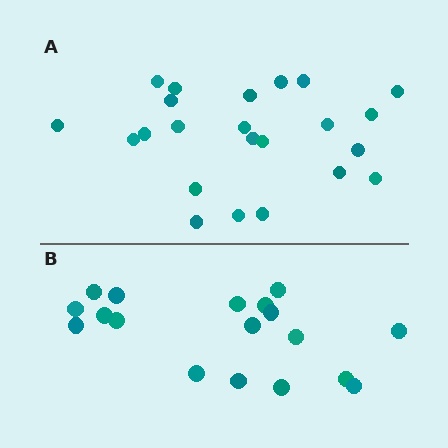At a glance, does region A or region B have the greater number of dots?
Region A (the top region) has more dots.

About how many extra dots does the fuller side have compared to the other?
Region A has about 5 more dots than region B.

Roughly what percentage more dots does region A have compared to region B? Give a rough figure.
About 30% more.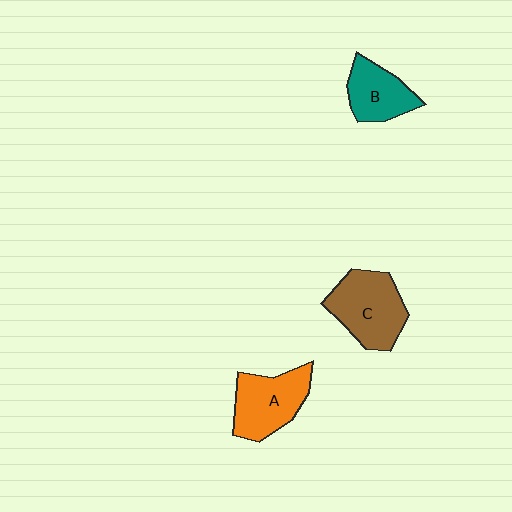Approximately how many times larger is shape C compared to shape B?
Approximately 1.4 times.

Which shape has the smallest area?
Shape B (teal).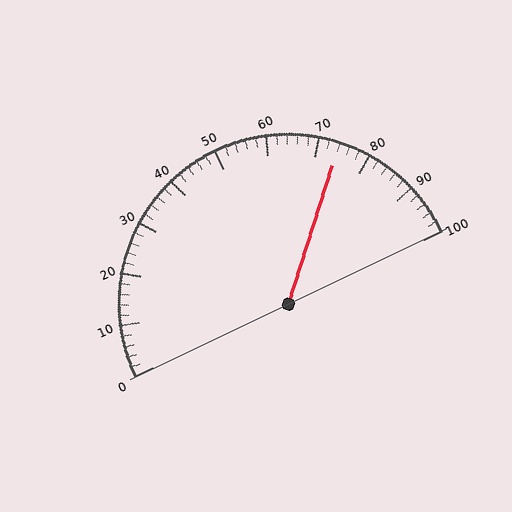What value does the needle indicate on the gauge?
The needle indicates approximately 74.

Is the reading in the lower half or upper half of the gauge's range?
The reading is in the upper half of the range (0 to 100).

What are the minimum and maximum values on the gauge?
The gauge ranges from 0 to 100.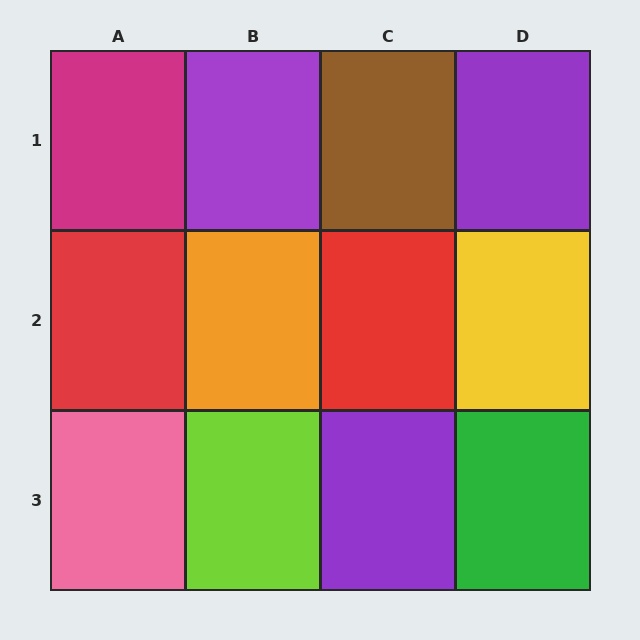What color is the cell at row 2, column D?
Yellow.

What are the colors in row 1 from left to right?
Magenta, purple, brown, purple.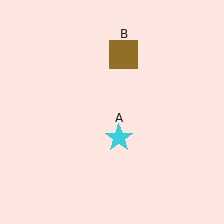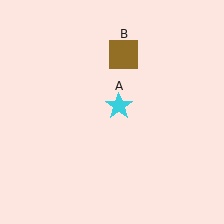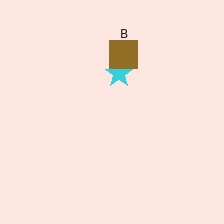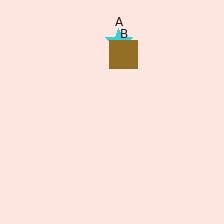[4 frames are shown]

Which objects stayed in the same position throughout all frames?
Brown square (object B) remained stationary.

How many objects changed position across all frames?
1 object changed position: cyan star (object A).